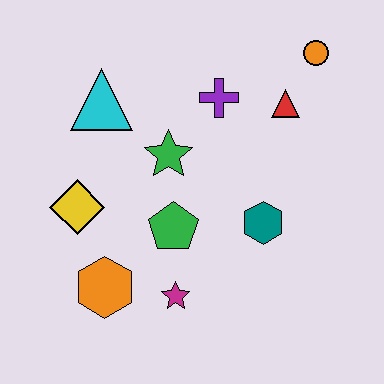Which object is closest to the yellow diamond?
The orange hexagon is closest to the yellow diamond.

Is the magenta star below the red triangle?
Yes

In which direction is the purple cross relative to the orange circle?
The purple cross is to the left of the orange circle.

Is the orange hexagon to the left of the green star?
Yes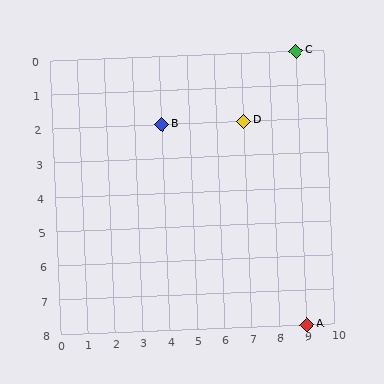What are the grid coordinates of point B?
Point B is at grid coordinates (4, 2).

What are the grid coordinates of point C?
Point C is at grid coordinates (9, 0).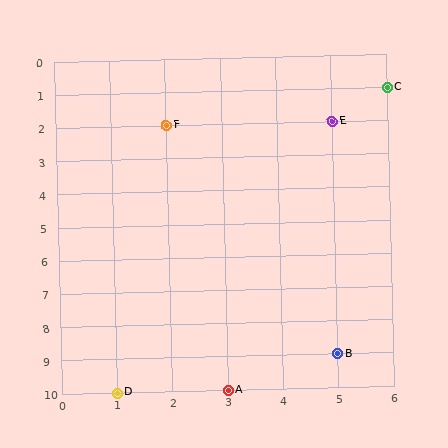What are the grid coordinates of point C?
Point C is at grid coordinates (6, 1).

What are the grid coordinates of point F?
Point F is at grid coordinates (2, 2).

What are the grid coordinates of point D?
Point D is at grid coordinates (1, 10).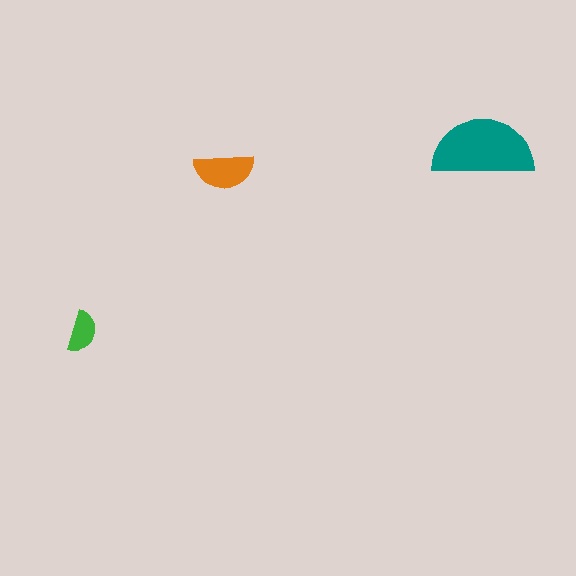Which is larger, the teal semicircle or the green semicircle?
The teal one.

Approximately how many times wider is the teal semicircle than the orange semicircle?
About 1.5 times wider.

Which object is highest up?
The teal semicircle is topmost.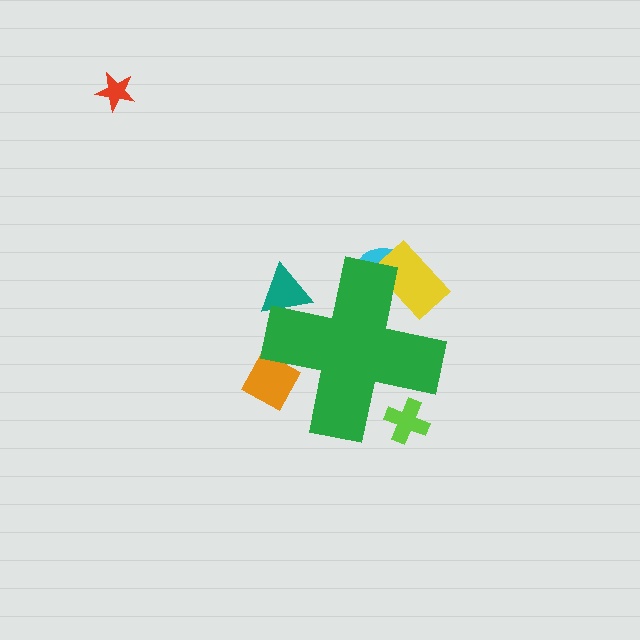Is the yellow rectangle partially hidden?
Yes, the yellow rectangle is partially hidden behind the green cross.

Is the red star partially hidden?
No, the red star is fully visible.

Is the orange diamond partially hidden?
Yes, the orange diamond is partially hidden behind the green cross.